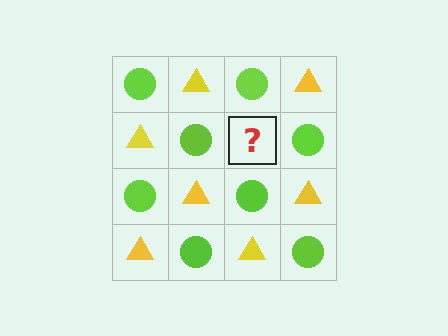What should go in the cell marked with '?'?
The missing cell should contain a yellow triangle.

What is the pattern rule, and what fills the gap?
The rule is that it alternates lime circle and yellow triangle in a checkerboard pattern. The gap should be filled with a yellow triangle.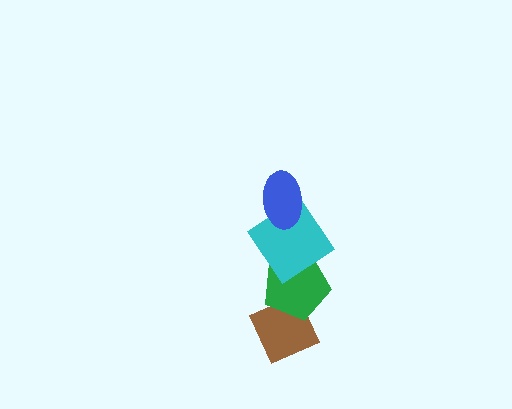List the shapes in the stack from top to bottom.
From top to bottom: the blue ellipse, the cyan diamond, the green pentagon, the brown diamond.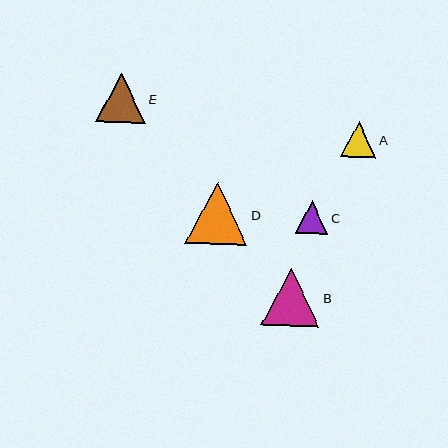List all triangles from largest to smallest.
From largest to smallest: D, B, E, A, C.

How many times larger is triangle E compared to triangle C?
Triangle E is approximately 1.5 times the size of triangle C.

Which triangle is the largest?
Triangle D is the largest with a size of approximately 62 pixels.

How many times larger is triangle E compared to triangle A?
Triangle E is approximately 1.4 times the size of triangle A.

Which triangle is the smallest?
Triangle C is the smallest with a size of approximately 33 pixels.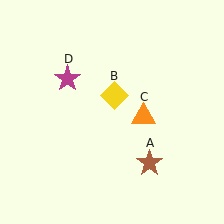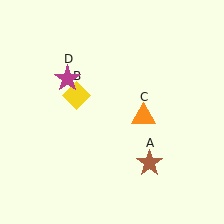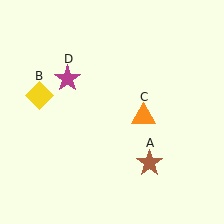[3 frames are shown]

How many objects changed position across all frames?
1 object changed position: yellow diamond (object B).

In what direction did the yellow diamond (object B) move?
The yellow diamond (object B) moved left.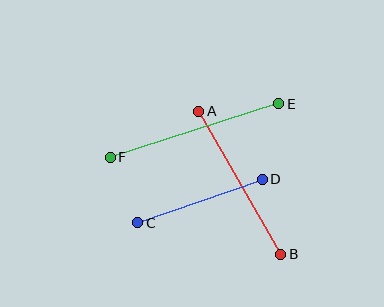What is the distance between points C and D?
The distance is approximately 132 pixels.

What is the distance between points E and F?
The distance is approximately 177 pixels.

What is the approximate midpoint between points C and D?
The midpoint is at approximately (200, 201) pixels.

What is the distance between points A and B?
The distance is approximately 165 pixels.